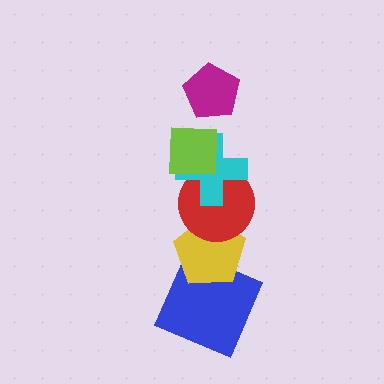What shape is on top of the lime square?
The magenta pentagon is on top of the lime square.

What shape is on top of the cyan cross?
The lime square is on top of the cyan cross.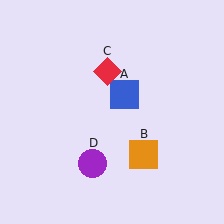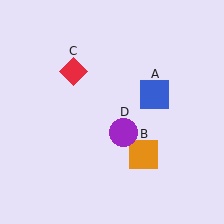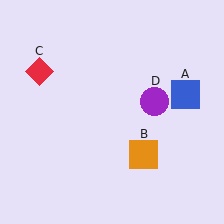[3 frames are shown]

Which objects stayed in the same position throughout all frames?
Orange square (object B) remained stationary.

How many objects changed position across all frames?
3 objects changed position: blue square (object A), red diamond (object C), purple circle (object D).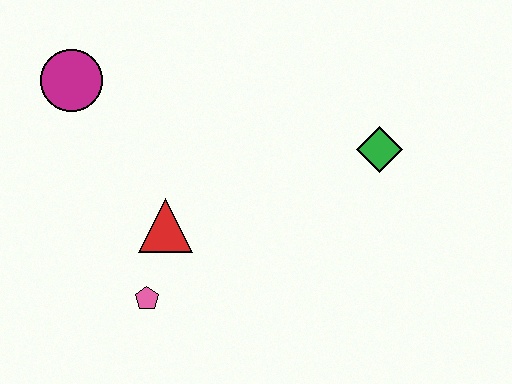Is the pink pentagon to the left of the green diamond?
Yes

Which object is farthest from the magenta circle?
The green diamond is farthest from the magenta circle.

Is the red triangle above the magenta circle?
No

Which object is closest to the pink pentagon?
The red triangle is closest to the pink pentagon.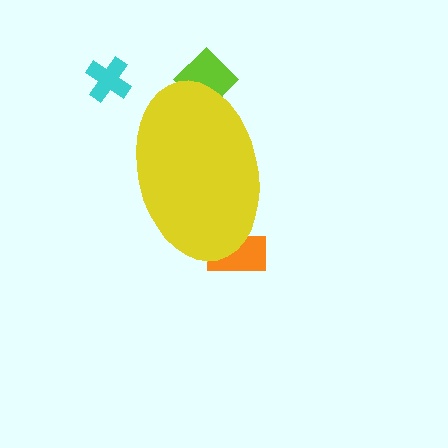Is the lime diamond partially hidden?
Yes, the lime diamond is partially hidden behind the yellow ellipse.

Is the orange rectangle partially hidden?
Yes, the orange rectangle is partially hidden behind the yellow ellipse.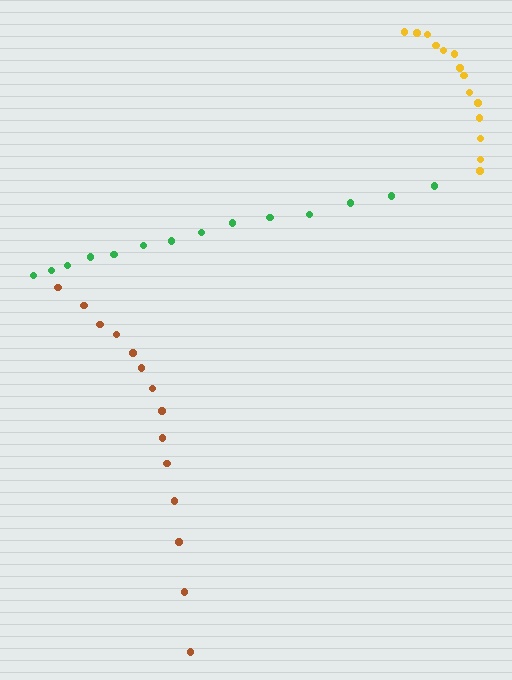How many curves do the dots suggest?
There are 3 distinct paths.